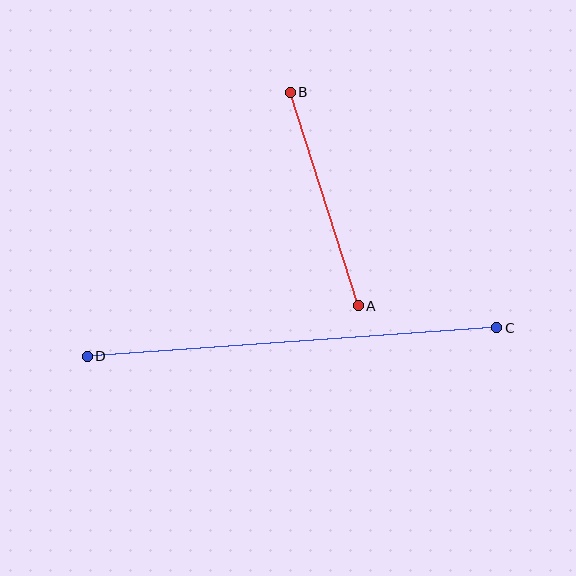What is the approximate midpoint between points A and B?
The midpoint is at approximately (324, 199) pixels.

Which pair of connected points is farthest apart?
Points C and D are farthest apart.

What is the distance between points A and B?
The distance is approximately 224 pixels.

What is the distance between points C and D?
The distance is approximately 411 pixels.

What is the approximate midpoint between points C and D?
The midpoint is at approximately (292, 342) pixels.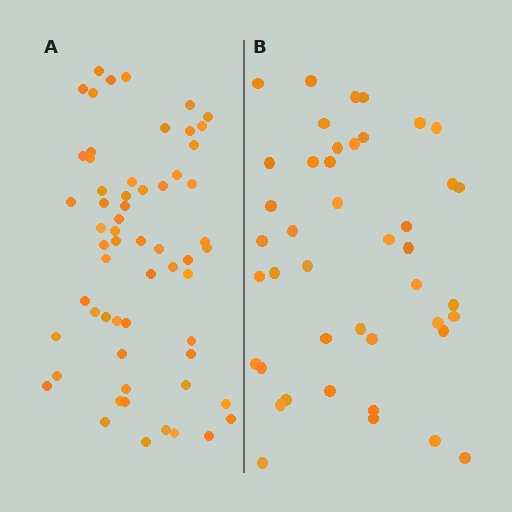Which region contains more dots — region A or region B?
Region A (the left region) has more dots.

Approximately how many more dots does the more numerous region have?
Region A has approximately 15 more dots than region B.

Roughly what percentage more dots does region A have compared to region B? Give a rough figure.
About 40% more.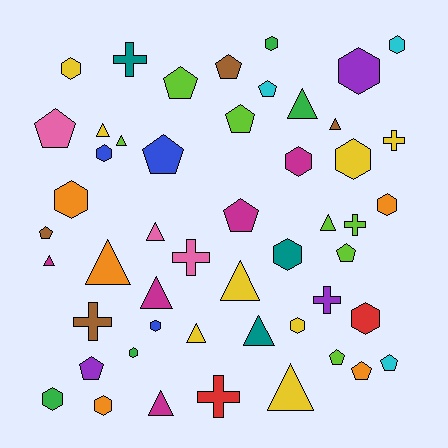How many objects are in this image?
There are 50 objects.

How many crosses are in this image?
There are 7 crosses.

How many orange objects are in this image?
There are 5 orange objects.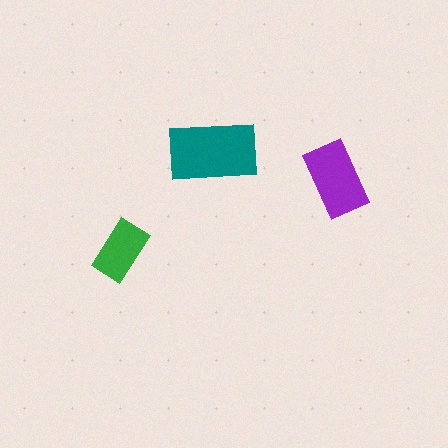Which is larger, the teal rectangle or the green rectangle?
The teal one.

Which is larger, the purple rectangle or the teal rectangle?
The teal one.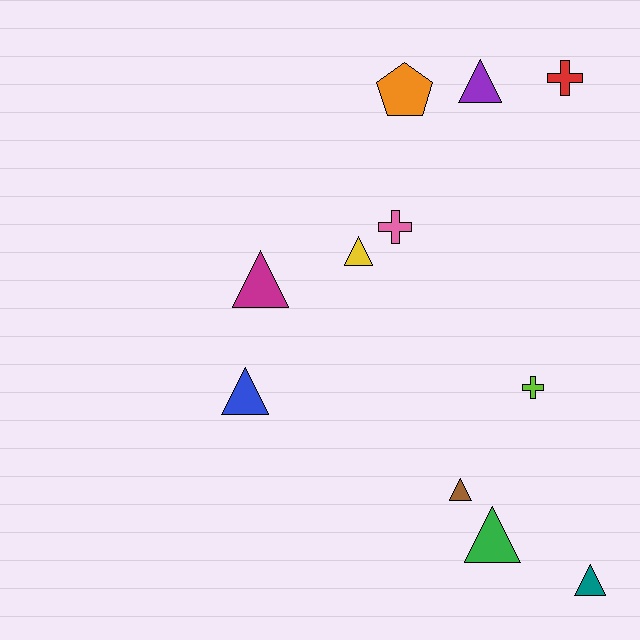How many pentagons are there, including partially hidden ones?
There is 1 pentagon.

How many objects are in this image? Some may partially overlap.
There are 11 objects.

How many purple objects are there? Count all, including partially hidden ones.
There is 1 purple object.